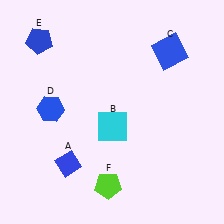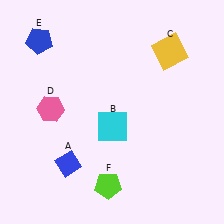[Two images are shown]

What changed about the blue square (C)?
In Image 1, C is blue. In Image 2, it changed to yellow.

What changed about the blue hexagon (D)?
In Image 1, D is blue. In Image 2, it changed to pink.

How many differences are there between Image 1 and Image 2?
There are 2 differences between the two images.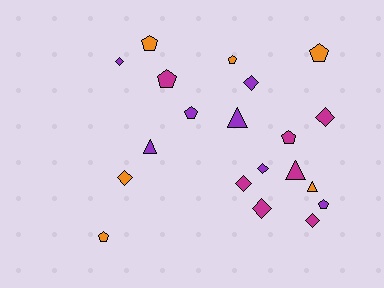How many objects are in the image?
There are 20 objects.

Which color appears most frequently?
Magenta, with 7 objects.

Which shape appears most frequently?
Diamond, with 8 objects.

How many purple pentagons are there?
There are 2 purple pentagons.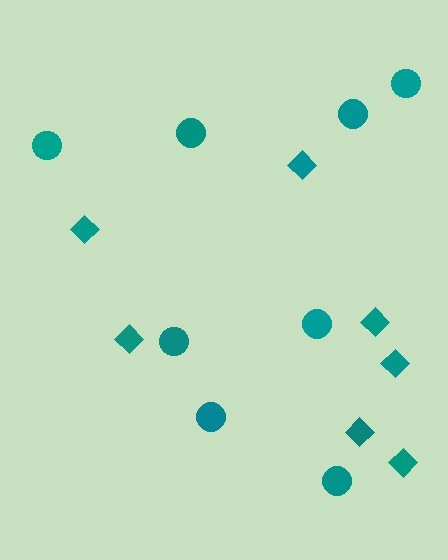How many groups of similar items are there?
There are 2 groups: one group of circles (8) and one group of diamonds (7).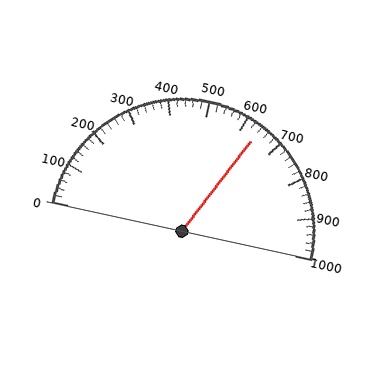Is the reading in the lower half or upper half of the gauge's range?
The reading is in the upper half of the range (0 to 1000).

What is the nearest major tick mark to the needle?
The nearest major tick mark is 600.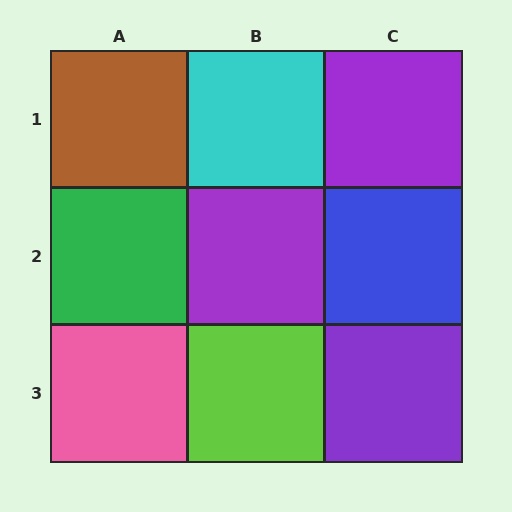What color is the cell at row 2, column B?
Purple.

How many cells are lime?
1 cell is lime.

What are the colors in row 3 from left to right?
Pink, lime, purple.